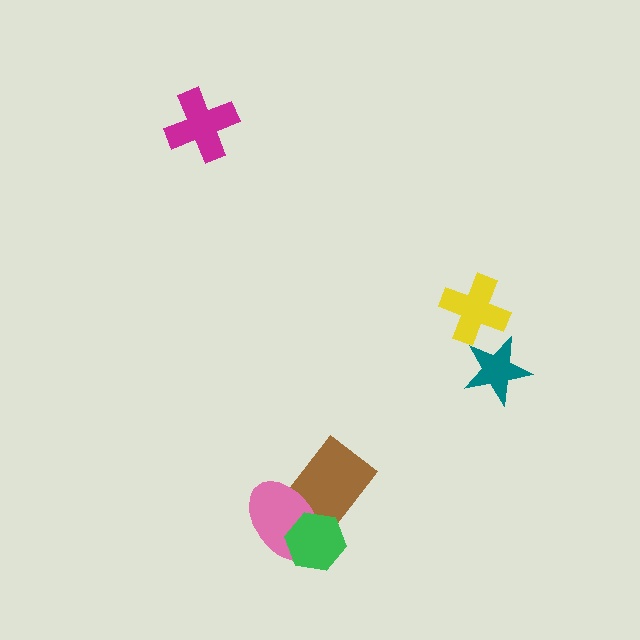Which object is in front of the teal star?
The yellow cross is in front of the teal star.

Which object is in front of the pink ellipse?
The green hexagon is in front of the pink ellipse.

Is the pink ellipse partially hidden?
Yes, it is partially covered by another shape.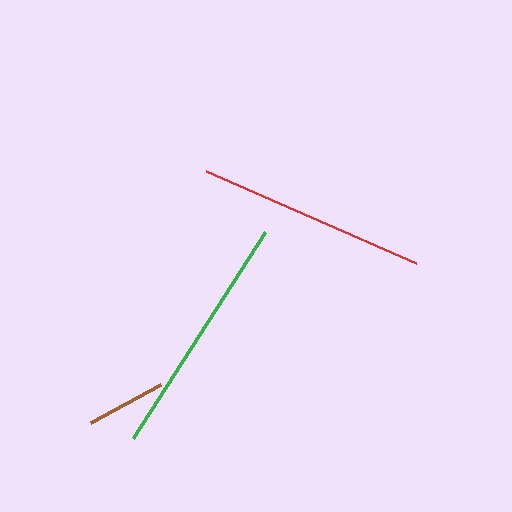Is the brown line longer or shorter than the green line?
The green line is longer than the brown line.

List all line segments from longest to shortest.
From longest to shortest: green, red, brown.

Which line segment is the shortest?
The brown line is the shortest at approximately 79 pixels.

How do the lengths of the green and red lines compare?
The green and red lines are approximately the same length.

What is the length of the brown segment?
The brown segment is approximately 79 pixels long.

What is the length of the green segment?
The green segment is approximately 244 pixels long.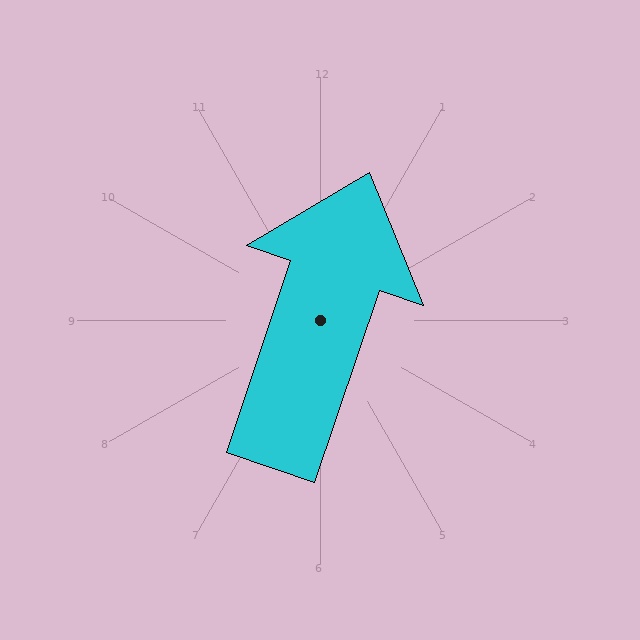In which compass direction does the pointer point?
North.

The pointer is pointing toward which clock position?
Roughly 1 o'clock.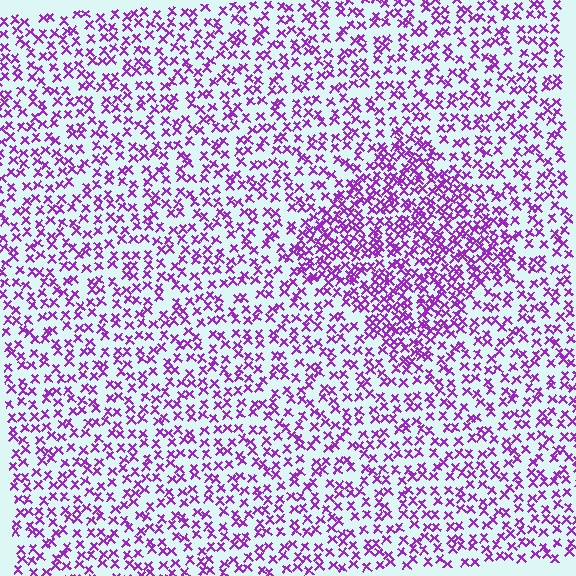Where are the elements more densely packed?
The elements are more densely packed inside the diamond boundary.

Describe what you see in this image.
The image contains small purple elements arranged at two different densities. A diamond-shaped region is visible where the elements are more densely packed than the surrounding area.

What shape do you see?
I see a diamond.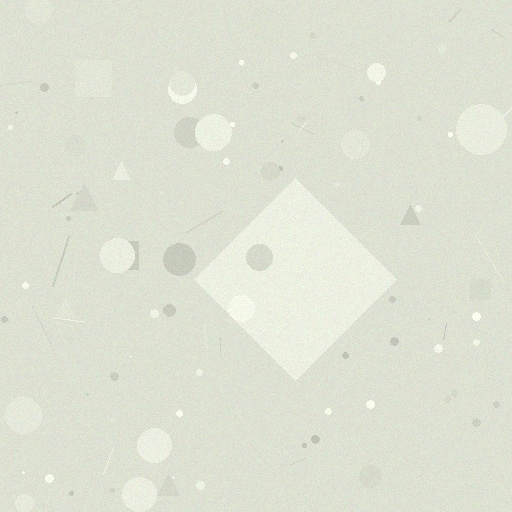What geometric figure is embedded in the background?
A diamond is embedded in the background.